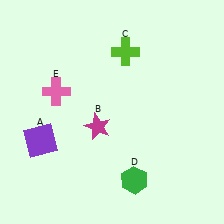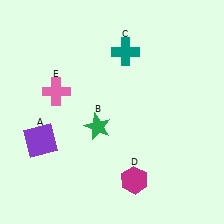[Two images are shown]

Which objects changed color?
B changed from magenta to green. C changed from lime to teal. D changed from green to magenta.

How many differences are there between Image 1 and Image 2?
There are 3 differences between the two images.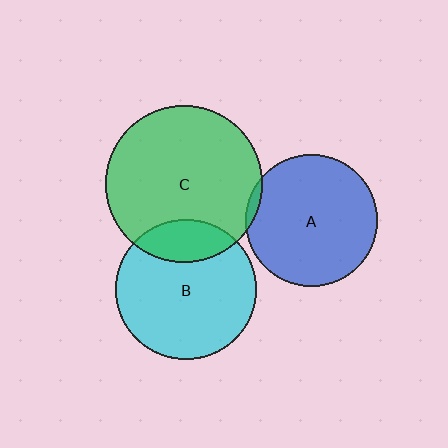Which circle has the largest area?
Circle C (green).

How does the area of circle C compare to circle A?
Approximately 1.4 times.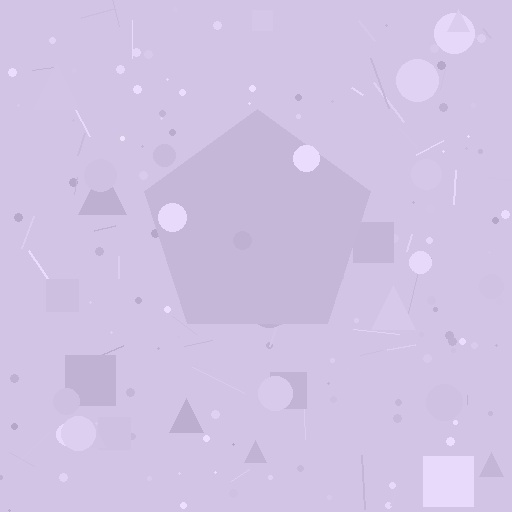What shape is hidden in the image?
A pentagon is hidden in the image.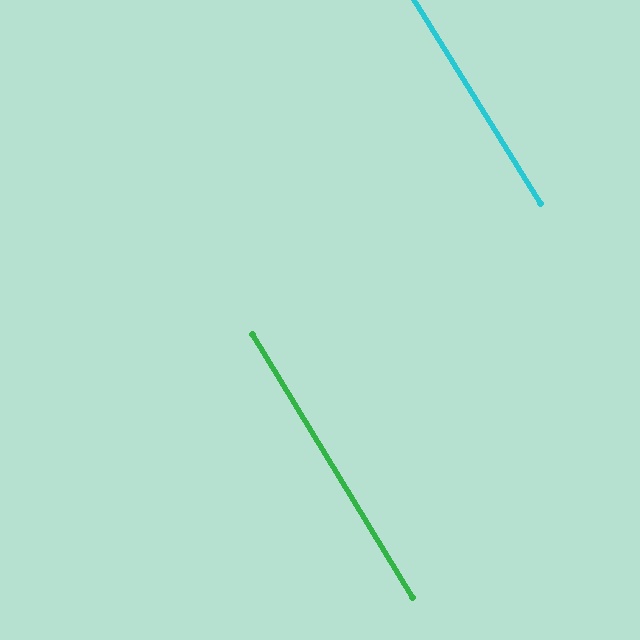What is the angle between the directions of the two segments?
Approximately 0 degrees.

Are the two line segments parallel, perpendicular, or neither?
Parallel — their directions differ by only 0.3°.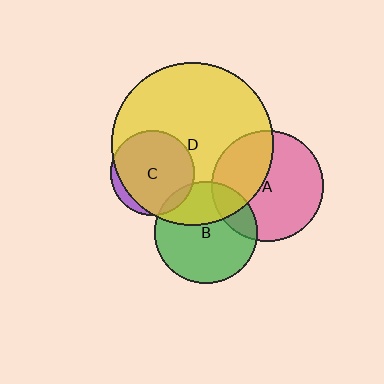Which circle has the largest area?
Circle D (yellow).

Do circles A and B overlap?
Yes.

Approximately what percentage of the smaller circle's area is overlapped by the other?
Approximately 20%.